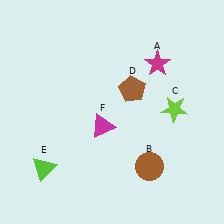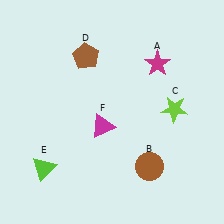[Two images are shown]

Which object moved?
The brown pentagon (D) moved left.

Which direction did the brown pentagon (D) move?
The brown pentagon (D) moved left.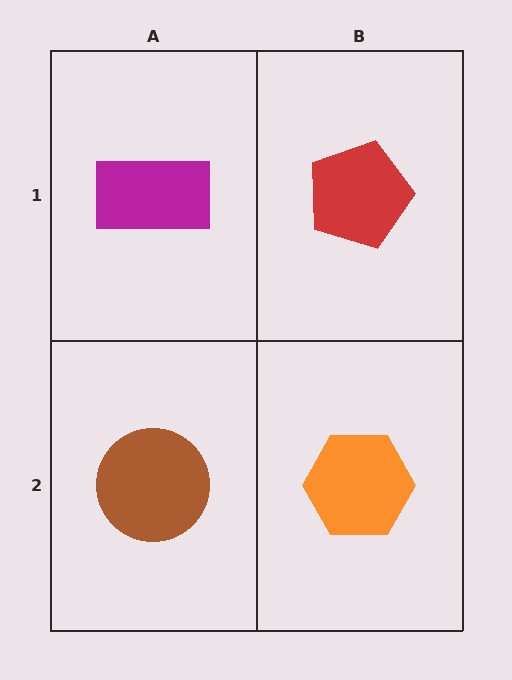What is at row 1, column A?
A magenta rectangle.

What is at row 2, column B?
An orange hexagon.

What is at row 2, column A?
A brown circle.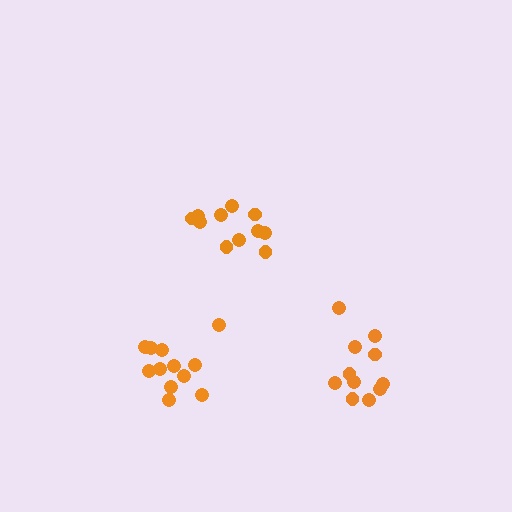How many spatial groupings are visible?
There are 3 spatial groupings.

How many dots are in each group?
Group 1: 11 dots, Group 2: 11 dots, Group 3: 12 dots (34 total).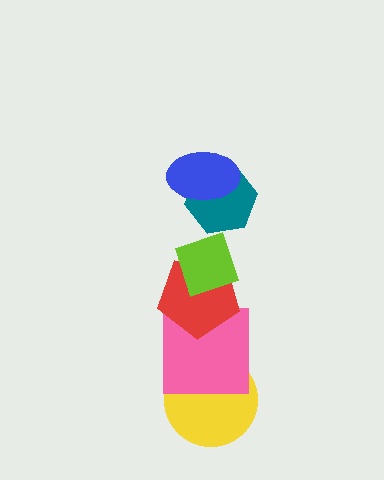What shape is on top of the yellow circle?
The pink square is on top of the yellow circle.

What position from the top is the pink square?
The pink square is 5th from the top.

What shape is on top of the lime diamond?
The teal hexagon is on top of the lime diamond.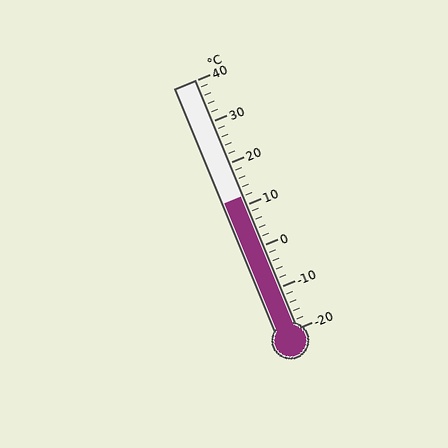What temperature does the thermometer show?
The thermometer shows approximately 12°C.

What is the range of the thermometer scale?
The thermometer scale ranges from -20°C to 40°C.